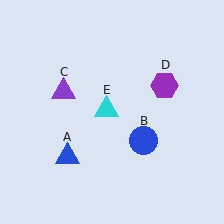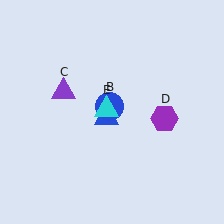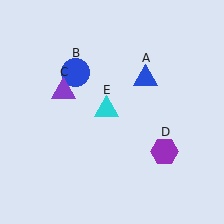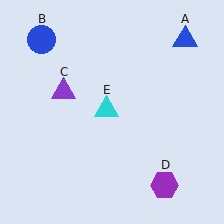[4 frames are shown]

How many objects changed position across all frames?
3 objects changed position: blue triangle (object A), blue circle (object B), purple hexagon (object D).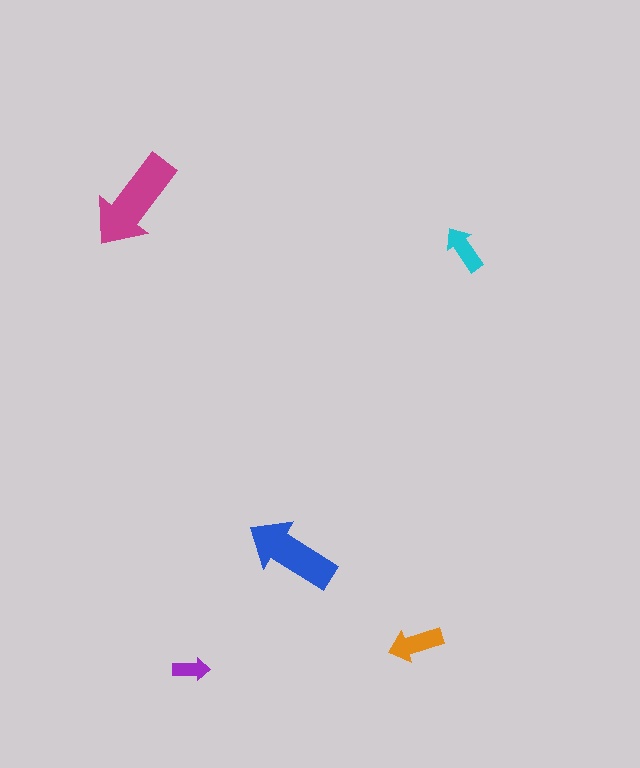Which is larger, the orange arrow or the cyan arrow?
The orange one.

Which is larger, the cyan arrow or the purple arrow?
The cyan one.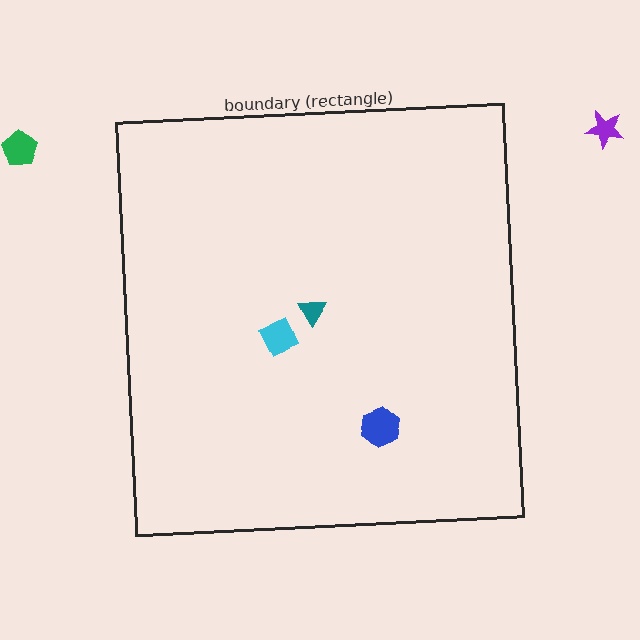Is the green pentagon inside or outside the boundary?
Outside.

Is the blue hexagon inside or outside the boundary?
Inside.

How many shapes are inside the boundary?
3 inside, 2 outside.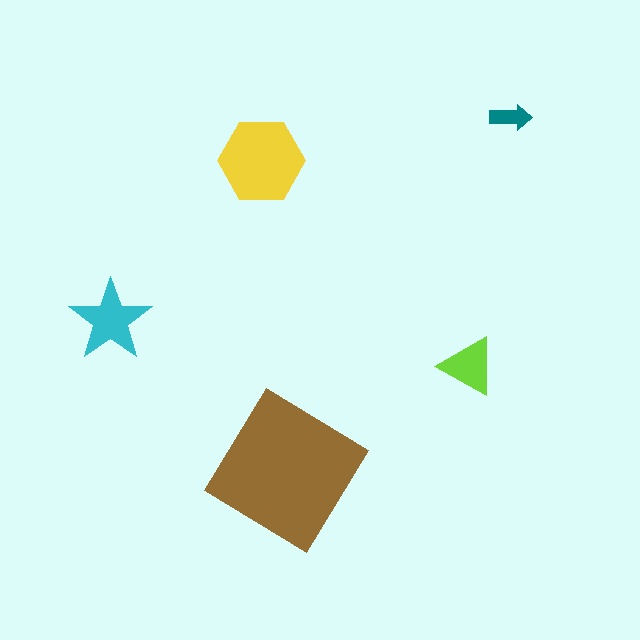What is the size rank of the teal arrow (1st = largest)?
5th.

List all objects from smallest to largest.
The teal arrow, the lime triangle, the cyan star, the yellow hexagon, the brown diamond.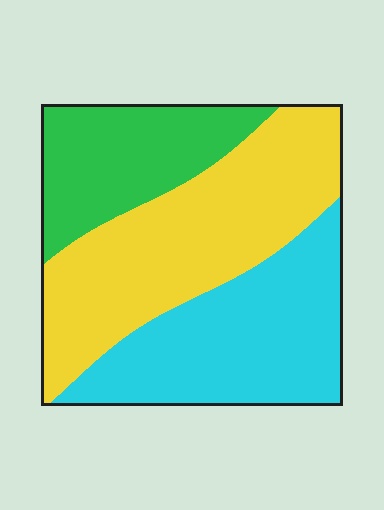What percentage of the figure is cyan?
Cyan takes up about one third (1/3) of the figure.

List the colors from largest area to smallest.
From largest to smallest: yellow, cyan, green.